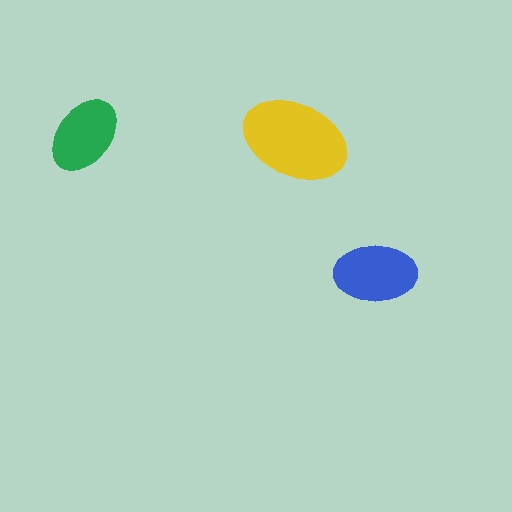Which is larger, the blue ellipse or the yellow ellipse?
The yellow one.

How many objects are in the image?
There are 3 objects in the image.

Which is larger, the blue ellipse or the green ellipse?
The blue one.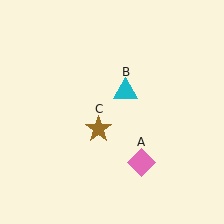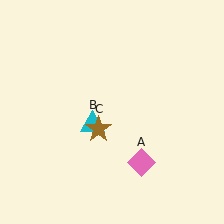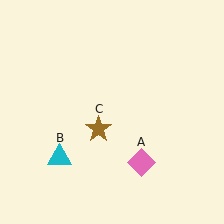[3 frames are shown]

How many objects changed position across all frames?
1 object changed position: cyan triangle (object B).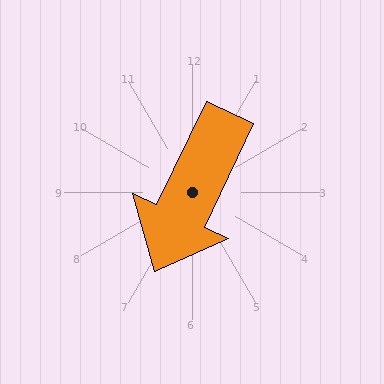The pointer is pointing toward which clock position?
Roughly 7 o'clock.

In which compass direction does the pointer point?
Southwest.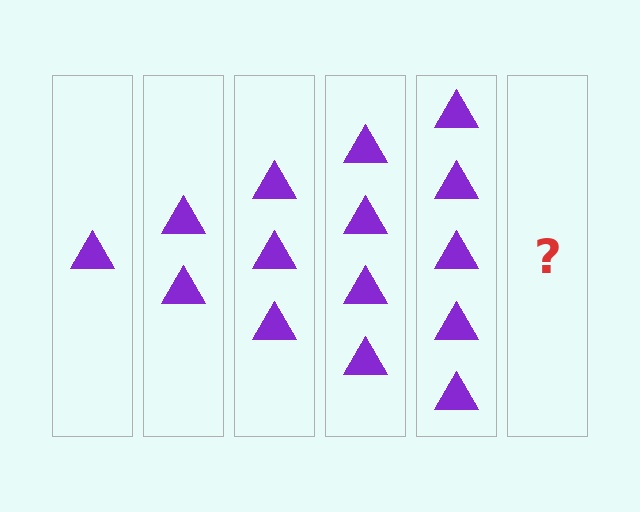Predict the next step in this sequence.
The next step is 6 triangles.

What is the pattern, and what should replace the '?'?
The pattern is that each step adds one more triangle. The '?' should be 6 triangles.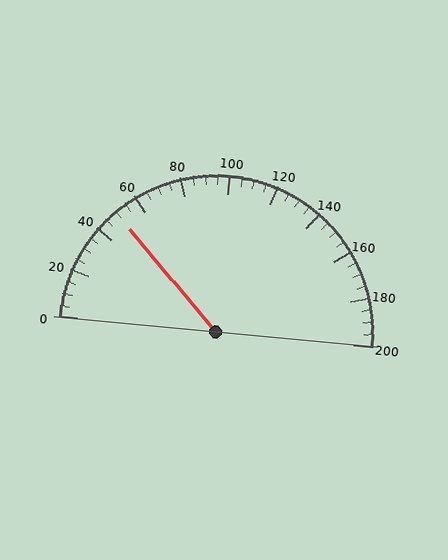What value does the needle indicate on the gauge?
The needle indicates approximately 50.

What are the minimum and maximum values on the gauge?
The gauge ranges from 0 to 200.